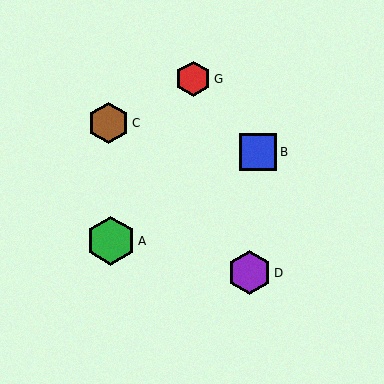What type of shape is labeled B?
Shape B is a blue square.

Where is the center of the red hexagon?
The center of the red hexagon is at (193, 79).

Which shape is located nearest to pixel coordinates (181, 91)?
The red hexagon (labeled G) at (193, 79) is nearest to that location.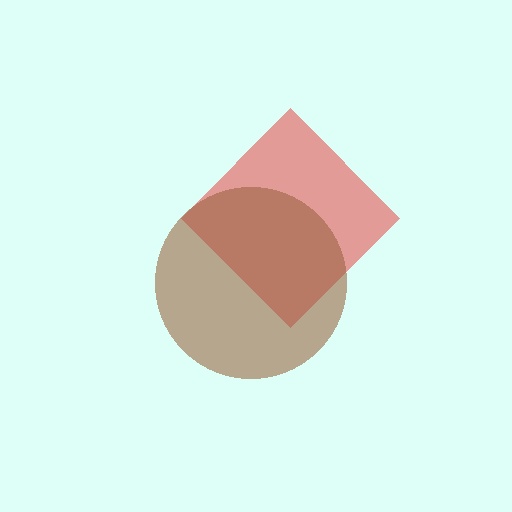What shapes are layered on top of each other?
The layered shapes are: a red diamond, a brown circle.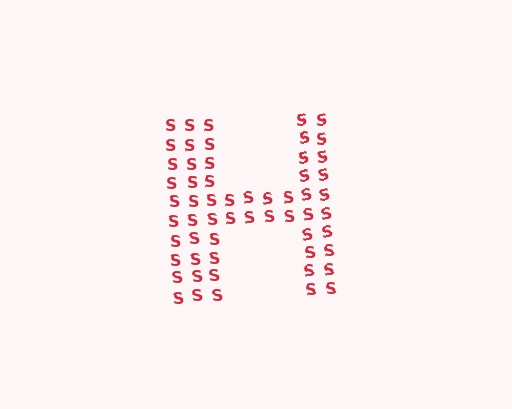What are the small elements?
The small elements are letter S's.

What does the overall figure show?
The overall figure shows the letter H.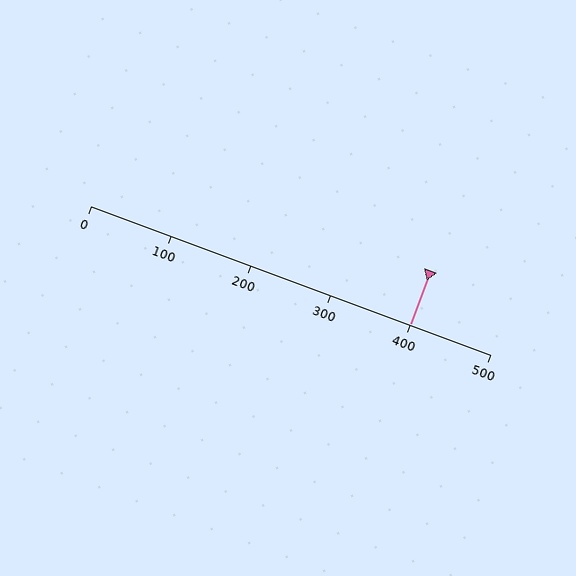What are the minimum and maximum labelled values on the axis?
The axis runs from 0 to 500.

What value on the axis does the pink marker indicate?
The marker indicates approximately 400.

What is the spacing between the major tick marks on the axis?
The major ticks are spaced 100 apart.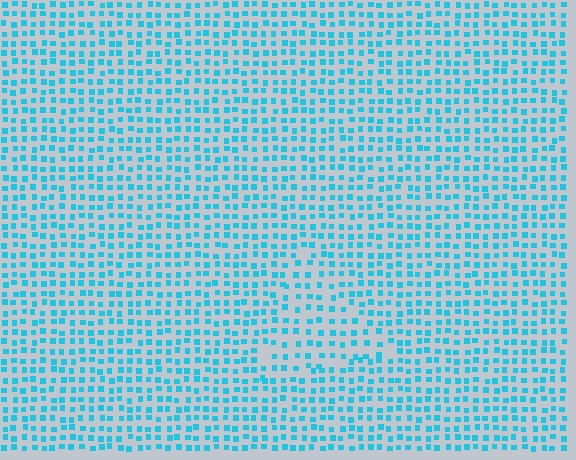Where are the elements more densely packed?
The elements are more densely packed outside the triangle boundary.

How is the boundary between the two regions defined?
The boundary is defined by a change in element density (approximately 1.5x ratio). All elements are the same color, size, and shape.